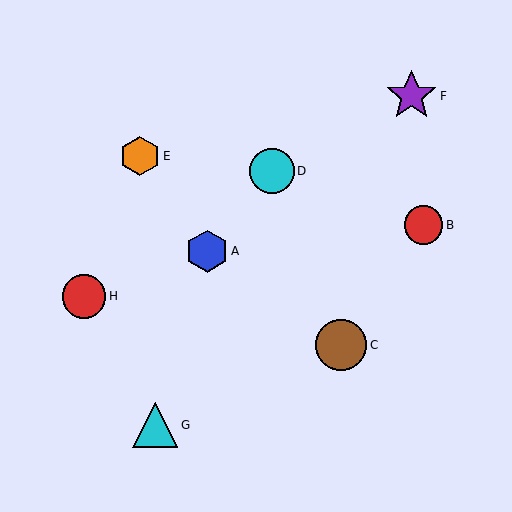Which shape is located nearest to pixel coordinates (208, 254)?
The blue hexagon (labeled A) at (207, 251) is nearest to that location.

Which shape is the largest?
The brown circle (labeled C) is the largest.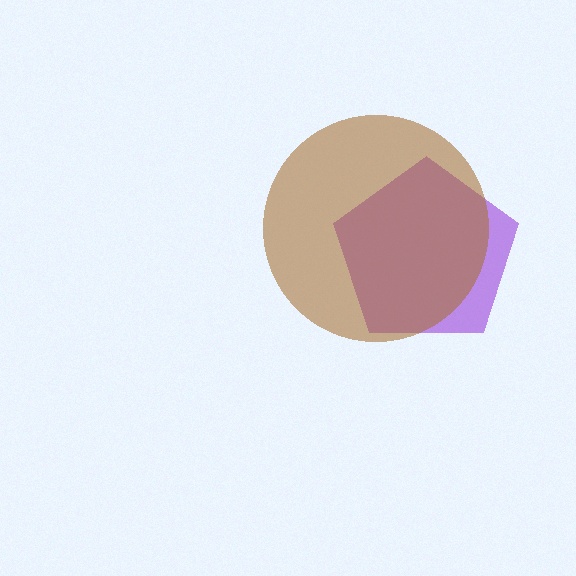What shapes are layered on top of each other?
The layered shapes are: a purple pentagon, a brown circle.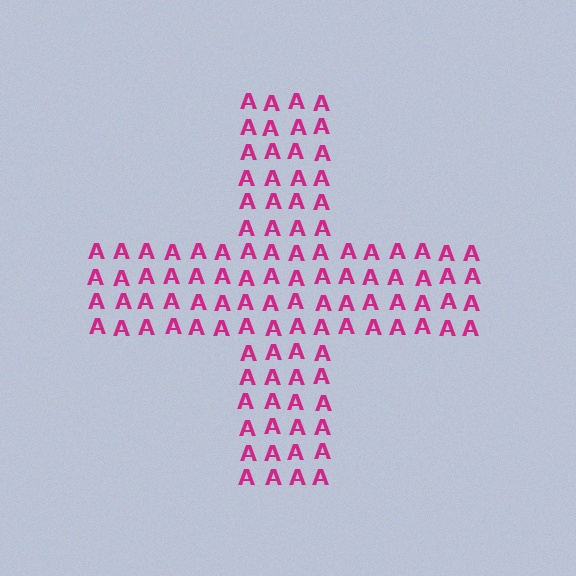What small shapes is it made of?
It is made of small letter A's.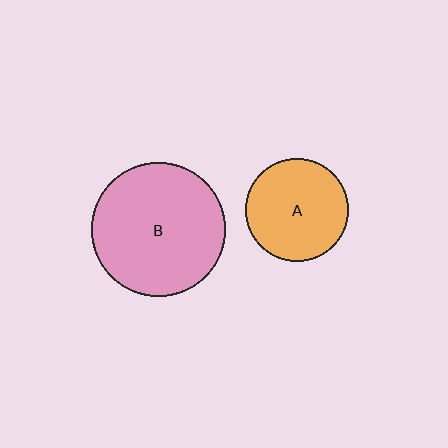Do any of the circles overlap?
No, none of the circles overlap.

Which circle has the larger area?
Circle B (pink).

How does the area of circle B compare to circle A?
Approximately 1.7 times.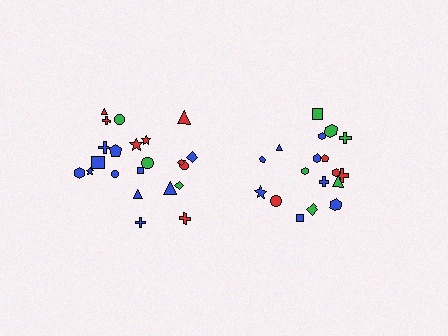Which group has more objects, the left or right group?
The left group.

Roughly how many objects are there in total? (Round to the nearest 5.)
Roughly 40 objects in total.